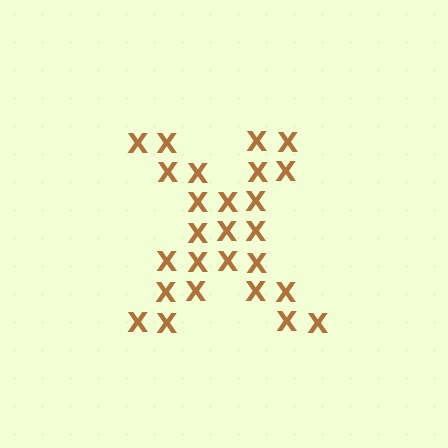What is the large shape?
The large shape is the letter X.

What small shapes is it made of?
It is made of small letter X's.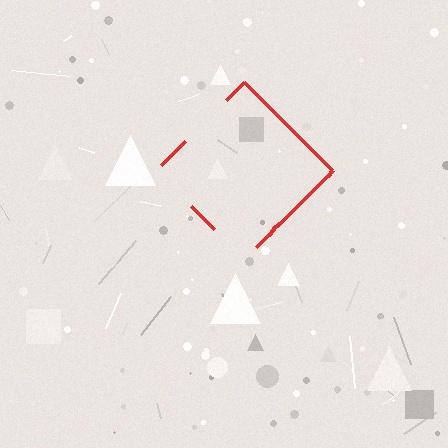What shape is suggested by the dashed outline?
The dashed outline suggests a diamond.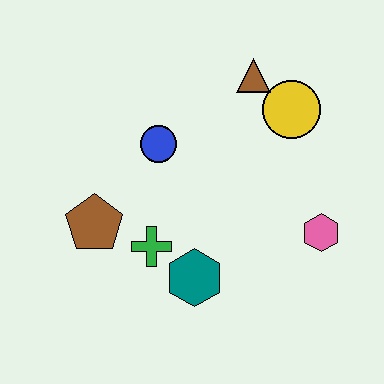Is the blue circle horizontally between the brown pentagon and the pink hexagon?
Yes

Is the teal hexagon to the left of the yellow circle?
Yes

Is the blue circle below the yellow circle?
Yes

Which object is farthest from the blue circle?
The pink hexagon is farthest from the blue circle.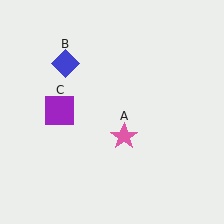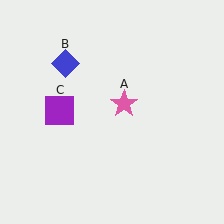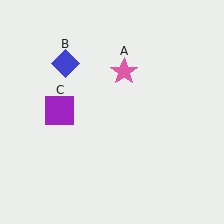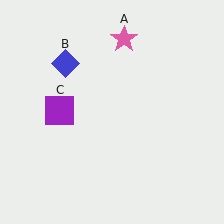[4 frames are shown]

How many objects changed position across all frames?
1 object changed position: pink star (object A).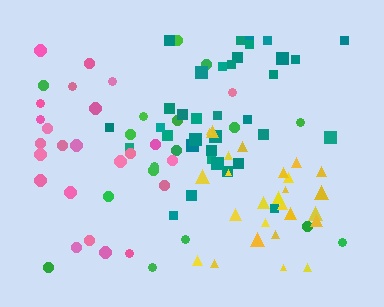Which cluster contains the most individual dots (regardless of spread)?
Teal (35).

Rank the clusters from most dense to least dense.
yellow, teal, pink, green.